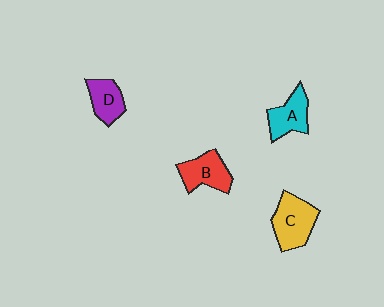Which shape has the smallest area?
Shape D (purple).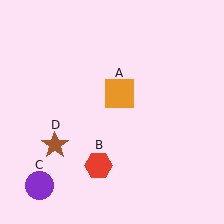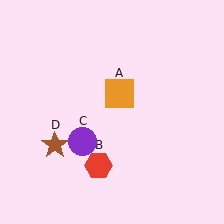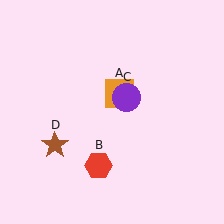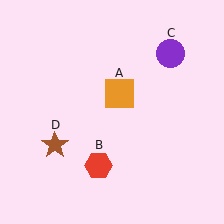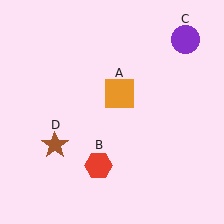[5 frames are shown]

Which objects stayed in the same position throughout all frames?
Orange square (object A) and red hexagon (object B) and brown star (object D) remained stationary.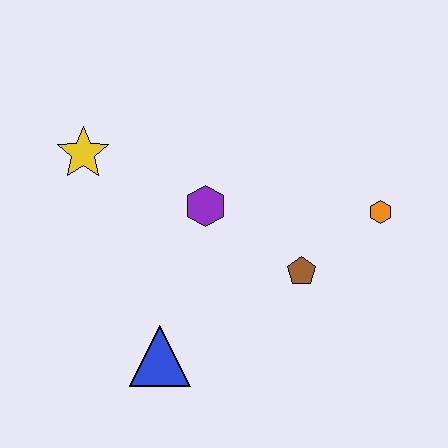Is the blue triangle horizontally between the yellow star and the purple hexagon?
Yes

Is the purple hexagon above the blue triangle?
Yes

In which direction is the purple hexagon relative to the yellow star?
The purple hexagon is to the right of the yellow star.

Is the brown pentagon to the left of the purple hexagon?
No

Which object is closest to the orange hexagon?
The brown pentagon is closest to the orange hexagon.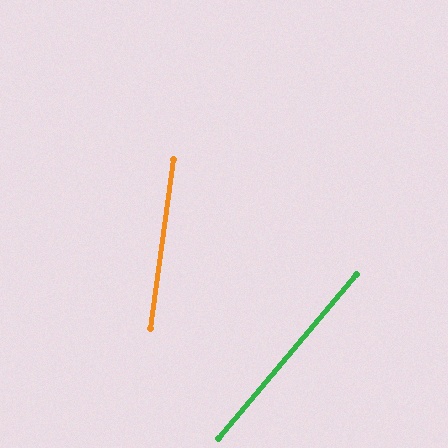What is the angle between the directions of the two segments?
Approximately 32 degrees.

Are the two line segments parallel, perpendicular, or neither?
Neither parallel nor perpendicular — they differ by about 32°.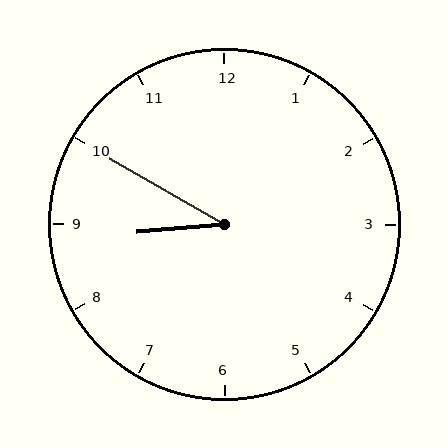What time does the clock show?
8:50.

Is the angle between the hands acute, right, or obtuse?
It is acute.